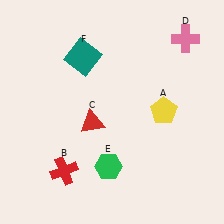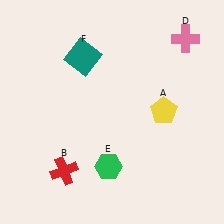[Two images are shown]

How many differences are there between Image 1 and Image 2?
There is 1 difference between the two images.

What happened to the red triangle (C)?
The red triangle (C) was removed in Image 2. It was in the bottom-left area of Image 1.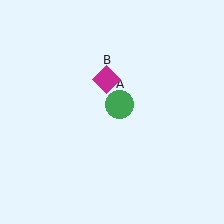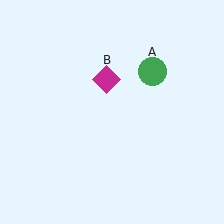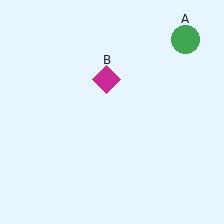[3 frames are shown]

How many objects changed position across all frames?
1 object changed position: green circle (object A).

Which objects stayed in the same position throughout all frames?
Magenta diamond (object B) remained stationary.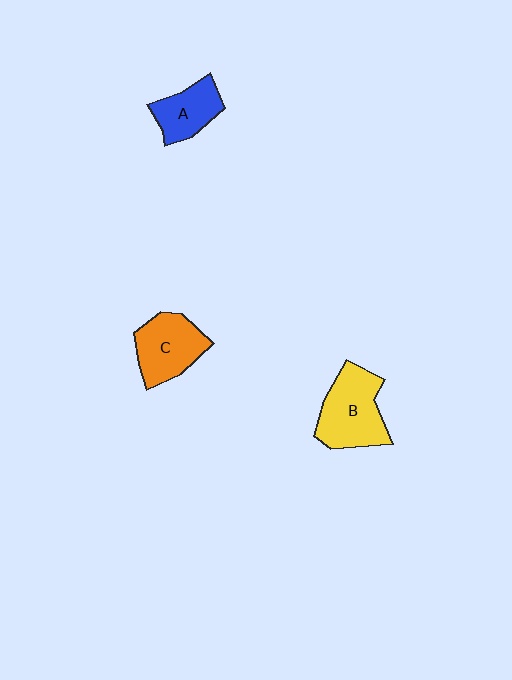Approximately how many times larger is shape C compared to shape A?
Approximately 1.3 times.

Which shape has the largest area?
Shape B (yellow).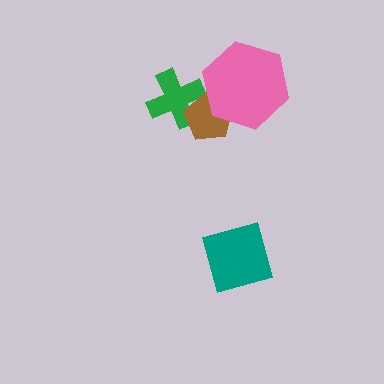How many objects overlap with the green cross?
1 object overlaps with the green cross.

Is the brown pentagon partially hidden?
Yes, it is partially covered by another shape.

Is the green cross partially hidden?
Yes, it is partially covered by another shape.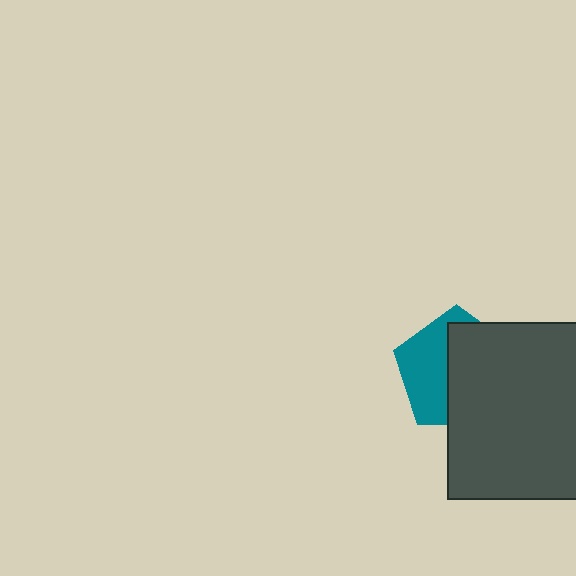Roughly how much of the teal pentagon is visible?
A small part of it is visible (roughly 43%).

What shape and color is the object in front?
The object in front is a dark gray square.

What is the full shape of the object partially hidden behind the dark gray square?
The partially hidden object is a teal pentagon.